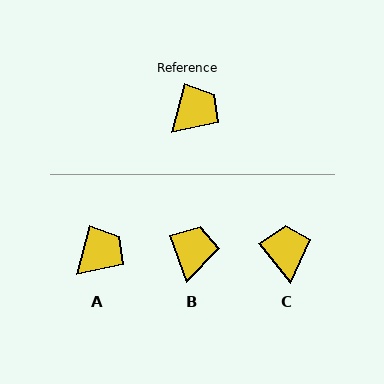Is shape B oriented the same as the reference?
No, it is off by about 34 degrees.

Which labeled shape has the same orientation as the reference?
A.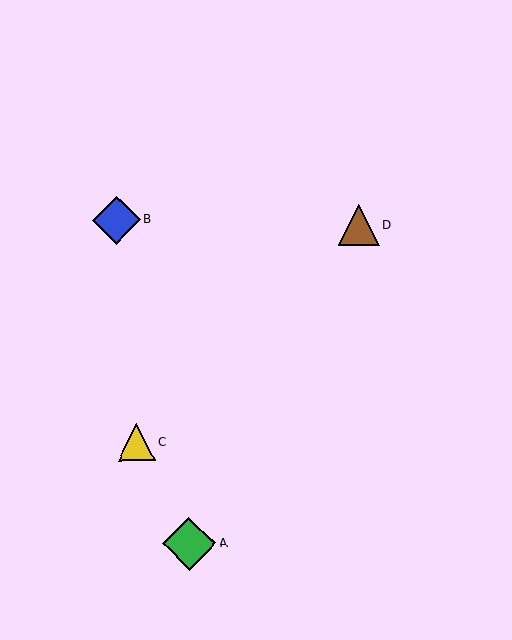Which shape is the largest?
The green diamond (labeled A) is the largest.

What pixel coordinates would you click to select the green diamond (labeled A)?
Click at (189, 544) to select the green diamond A.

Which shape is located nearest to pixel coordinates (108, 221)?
The blue diamond (labeled B) at (116, 220) is nearest to that location.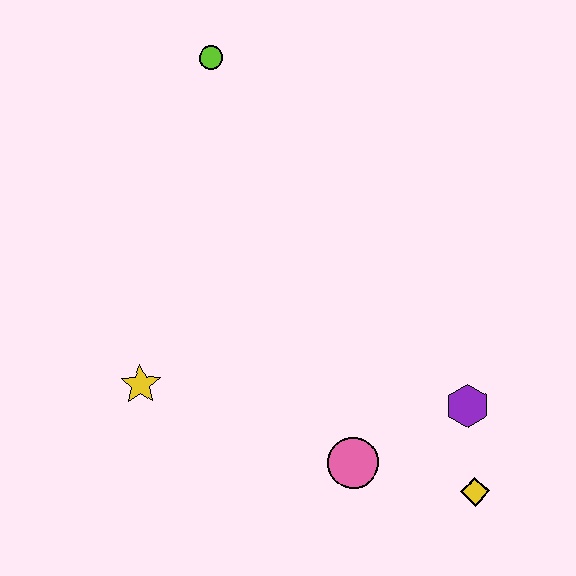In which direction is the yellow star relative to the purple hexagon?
The yellow star is to the left of the purple hexagon.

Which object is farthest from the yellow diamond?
The lime circle is farthest from the yellow diamond.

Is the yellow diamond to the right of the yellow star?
Yes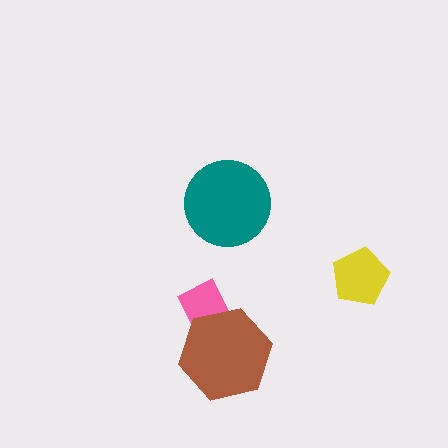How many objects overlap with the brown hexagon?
1 object overlaps with the brown hexagon.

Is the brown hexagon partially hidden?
No, no other shape covers it.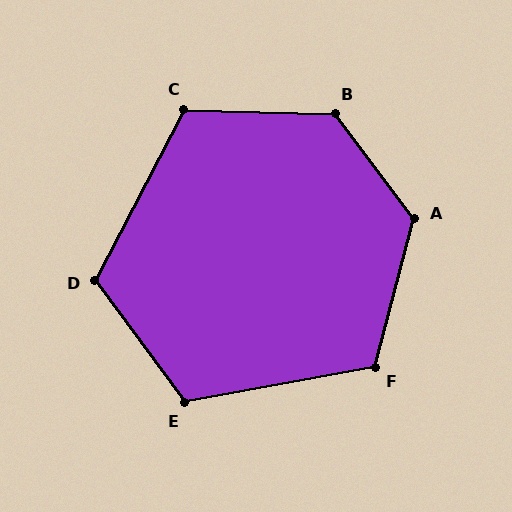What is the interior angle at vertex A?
Approximately 128 degrees (obtuse).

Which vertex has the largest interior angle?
B, at approximately 128 degrees.